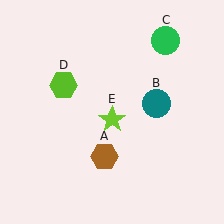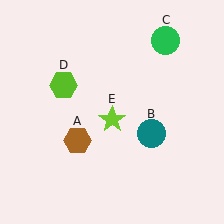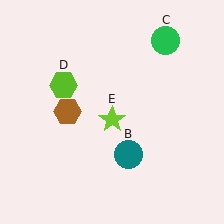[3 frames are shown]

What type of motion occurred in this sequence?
The brown hexagon (object A), teal circle (object B) rotated clockwise around the center of the scene.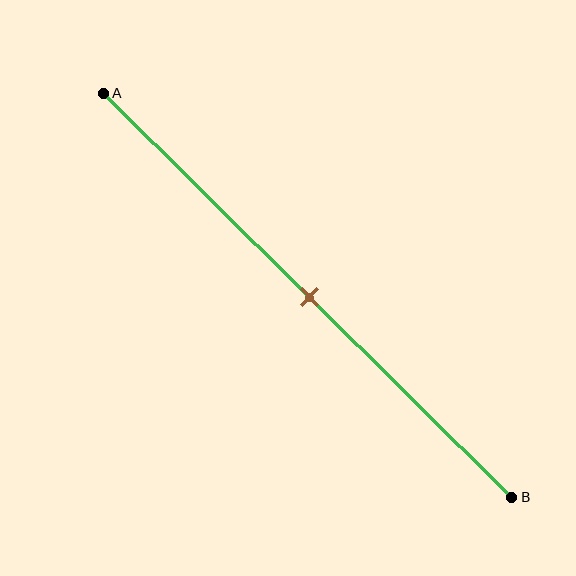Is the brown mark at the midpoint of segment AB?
Yes, the mark is approximately at the midpoint.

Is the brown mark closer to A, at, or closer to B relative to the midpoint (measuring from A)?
The brown mark is approximately at the midpoint of segment AB.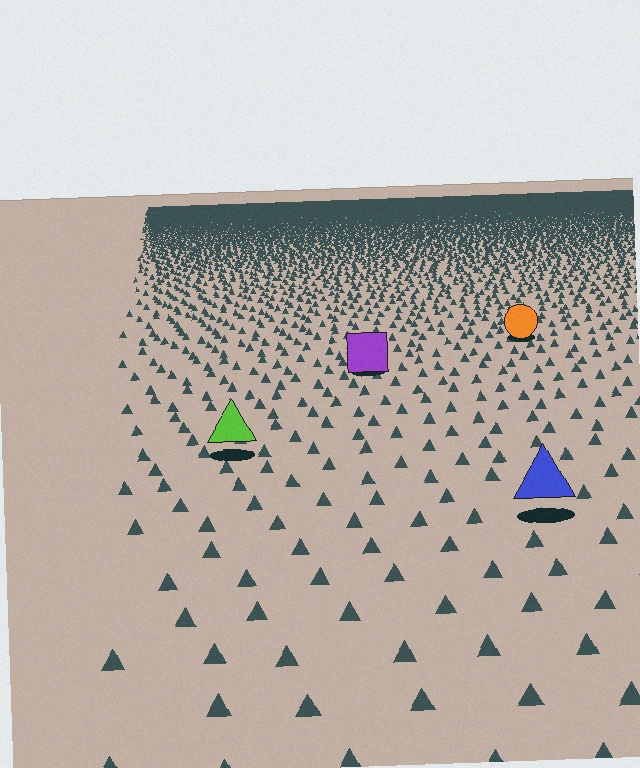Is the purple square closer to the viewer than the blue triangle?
No. The blue triangle is closer — you can tell from the texture gradient: the ground texture is coarser near it.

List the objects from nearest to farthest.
From nearest to farthest: the blue triangle, the lime triangle, the purple square, the orange circle.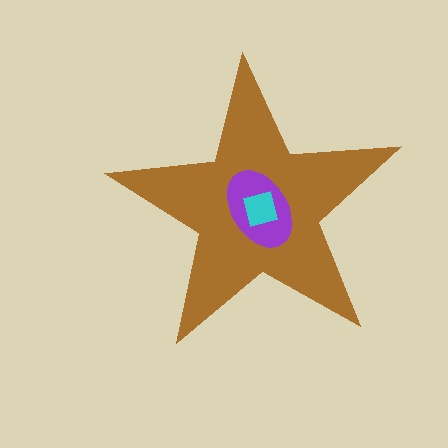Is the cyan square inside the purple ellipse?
Yes.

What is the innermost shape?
The cyan square.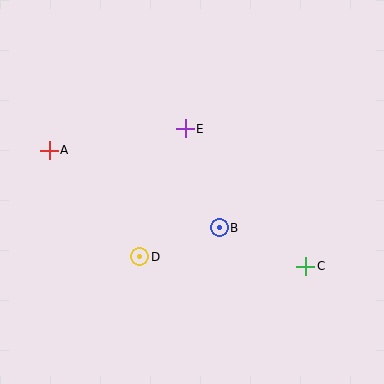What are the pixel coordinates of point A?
Point A is at (49, 150).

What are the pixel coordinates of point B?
Point B is at (219, 228).